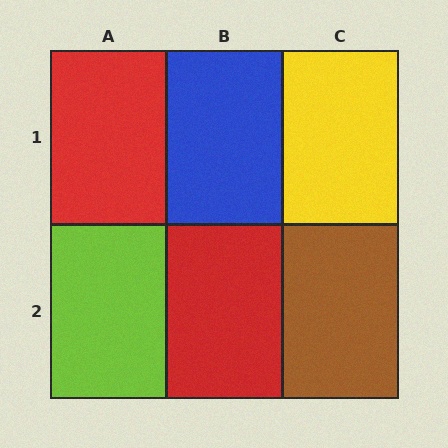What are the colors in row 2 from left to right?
Lime, red, brown.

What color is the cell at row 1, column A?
Red.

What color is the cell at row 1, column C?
Yellow.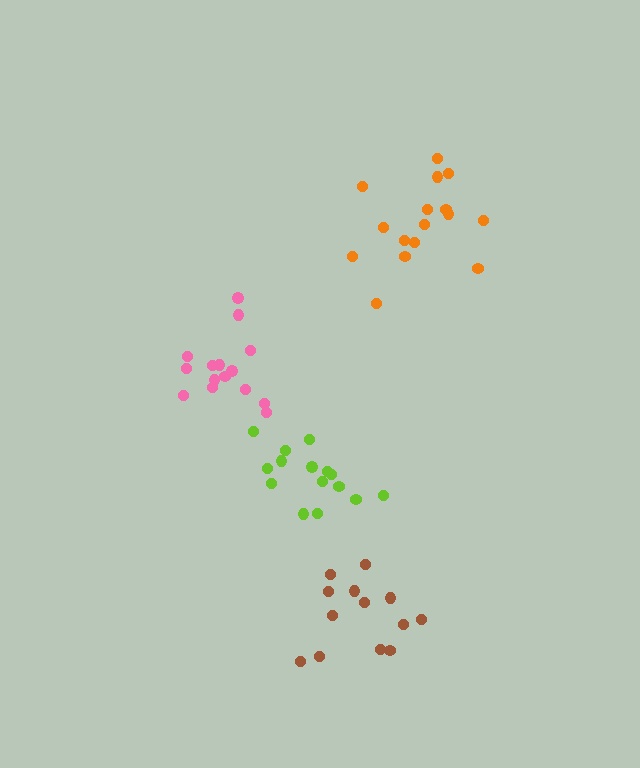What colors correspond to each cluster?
The clusters are colored: pink, orange, lime, brown.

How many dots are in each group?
Group 1: 15 dots, Group 2: 16 dots, Group 3: 15 dots, Group 4: 13 dots (59 total).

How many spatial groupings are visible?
There are 4 spatial groupings.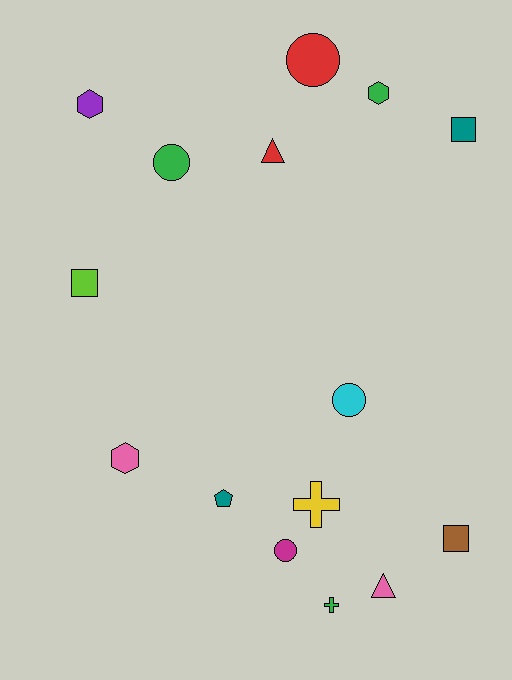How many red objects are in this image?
There are 2 red objects.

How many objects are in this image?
There are 15 objects.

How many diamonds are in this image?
There are no diamonds.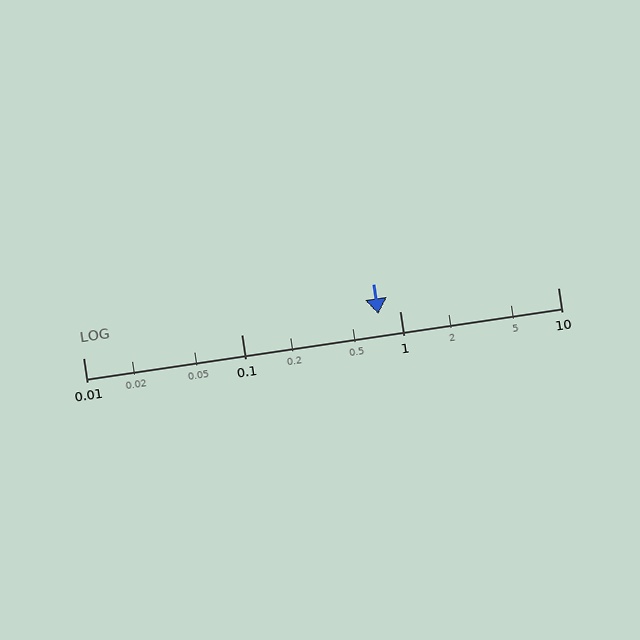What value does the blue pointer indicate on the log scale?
The pointer indicates approximately 0.73.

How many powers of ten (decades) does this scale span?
The scale spans 3 decades, from 0.01 to 10.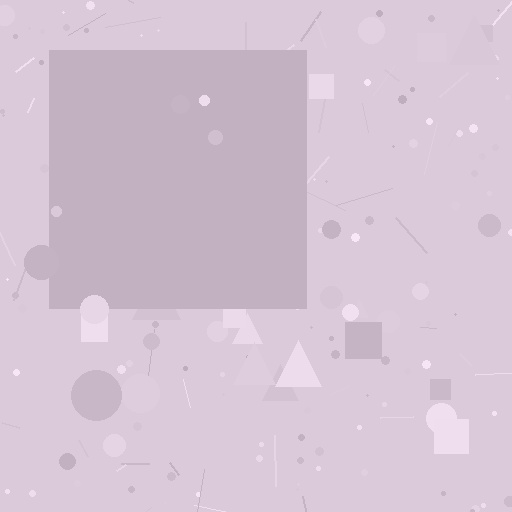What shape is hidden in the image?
A square is hidden in the image.